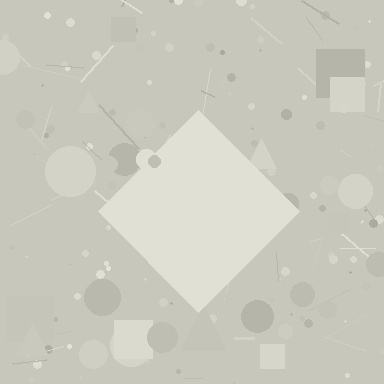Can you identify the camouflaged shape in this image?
The camouflaged shape is a diamond.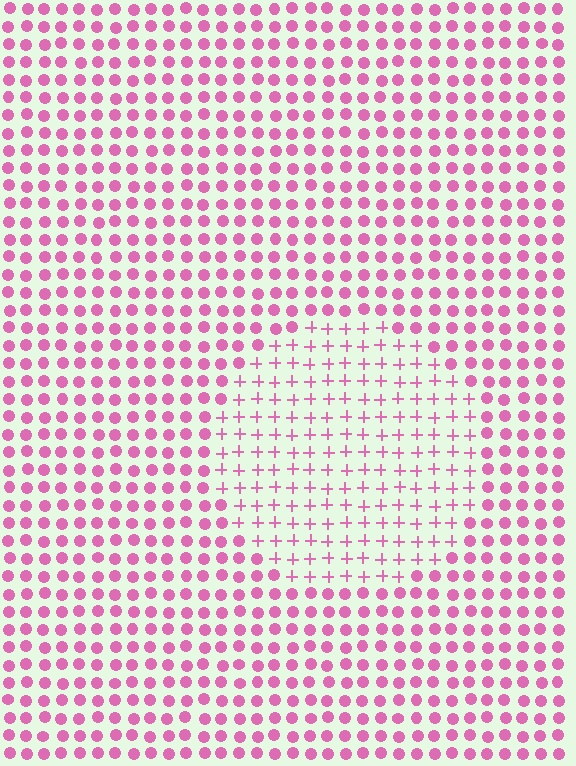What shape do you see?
I see a circle.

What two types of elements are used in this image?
The image uses plus signs inside the circle region and circles outside it.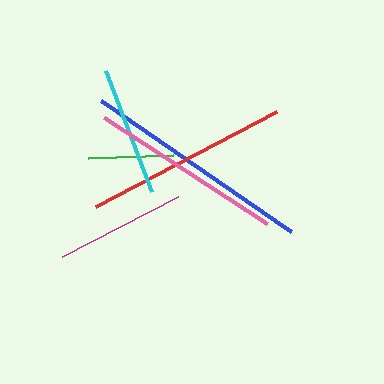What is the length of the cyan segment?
The cyan segment is approximately 129 pixels long.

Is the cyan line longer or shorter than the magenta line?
The magenta line is longer than the cyan line.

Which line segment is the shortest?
The green line is the shortest at approximately 84 pixels.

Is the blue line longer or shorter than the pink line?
The blue line is longer than the pink line.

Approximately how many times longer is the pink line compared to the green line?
The pink line is approximately 2.3 times the length of the green line.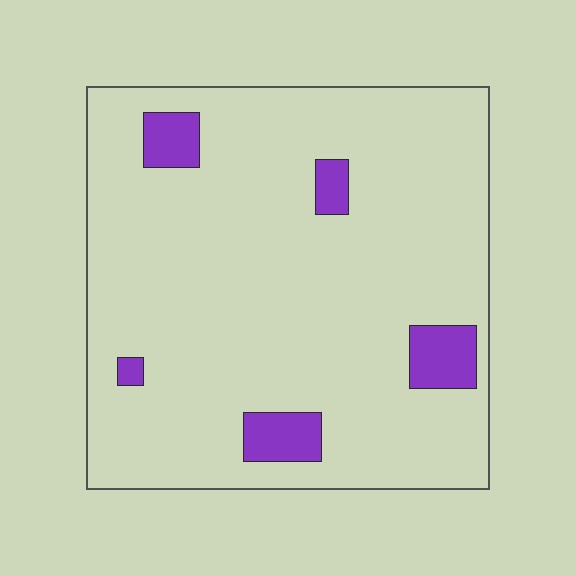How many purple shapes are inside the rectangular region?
5.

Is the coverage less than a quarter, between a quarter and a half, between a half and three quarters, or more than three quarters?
Less than a quarter.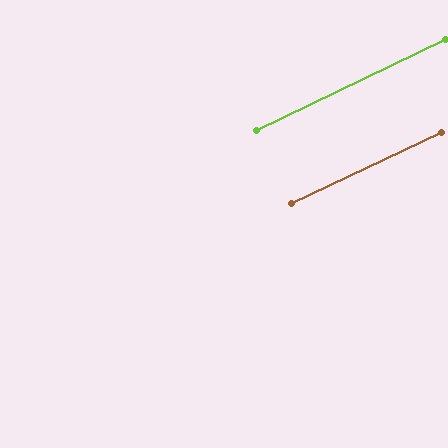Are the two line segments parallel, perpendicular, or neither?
Parallel — their directions differ by only 0.2°.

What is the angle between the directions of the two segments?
Approximately 0 degrees.